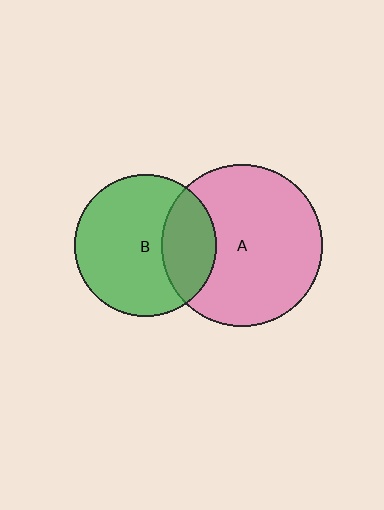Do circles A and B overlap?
Yes.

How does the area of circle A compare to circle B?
Approximately 1.3 times.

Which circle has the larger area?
Circle A (pink).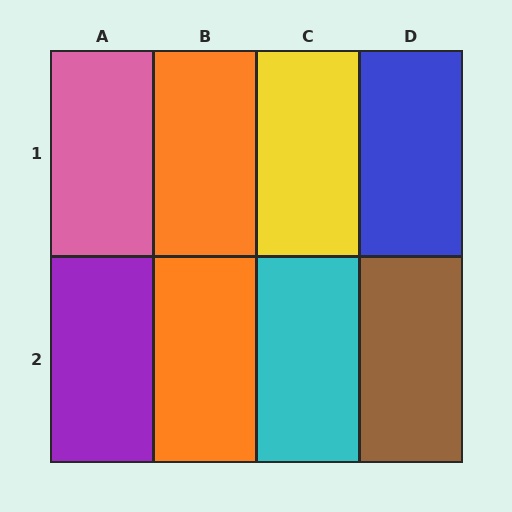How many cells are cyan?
1 cell is cyan.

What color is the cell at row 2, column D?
Brown.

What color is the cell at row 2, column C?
Cyan.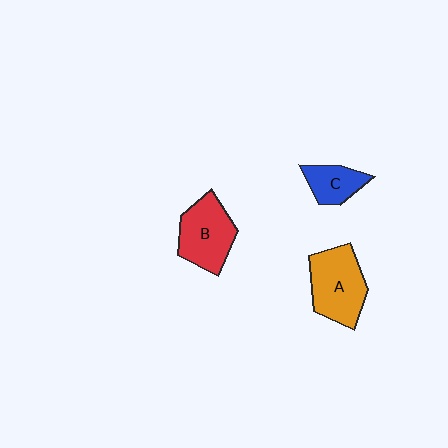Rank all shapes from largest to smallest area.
From largest to smallest: A (orange), B (red), C (blue).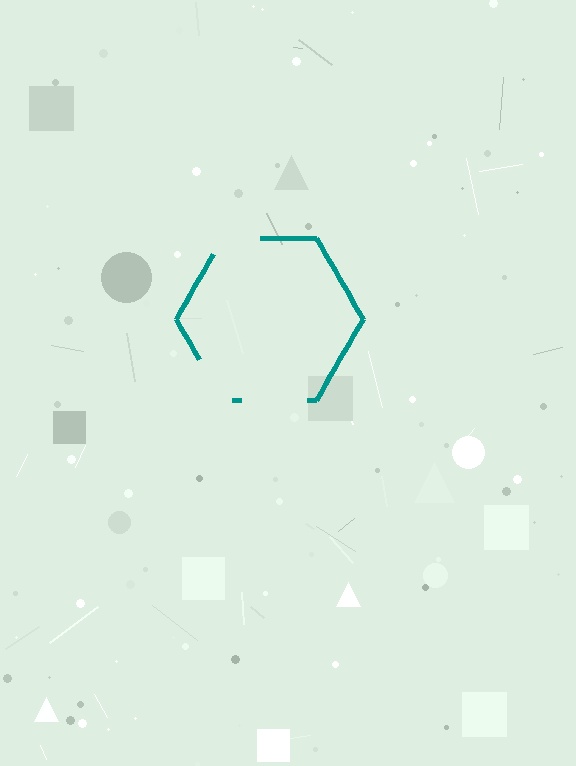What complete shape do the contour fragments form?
The contour fragments form a hexagon.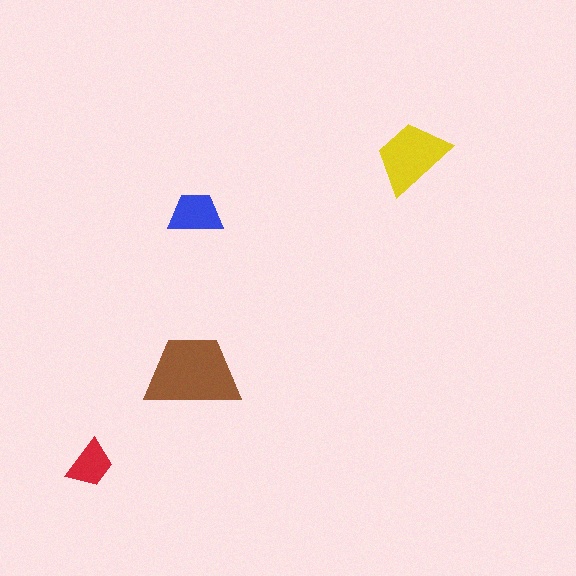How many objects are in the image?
There are 4 objects in the image.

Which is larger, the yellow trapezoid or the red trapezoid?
The yellow one.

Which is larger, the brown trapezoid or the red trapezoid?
The brown one.